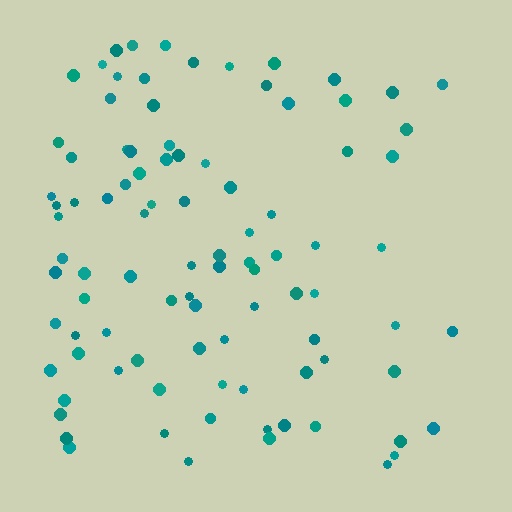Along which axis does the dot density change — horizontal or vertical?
Horizontal.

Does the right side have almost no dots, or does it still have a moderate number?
Still a moderate number, just noticeably fewer than the left.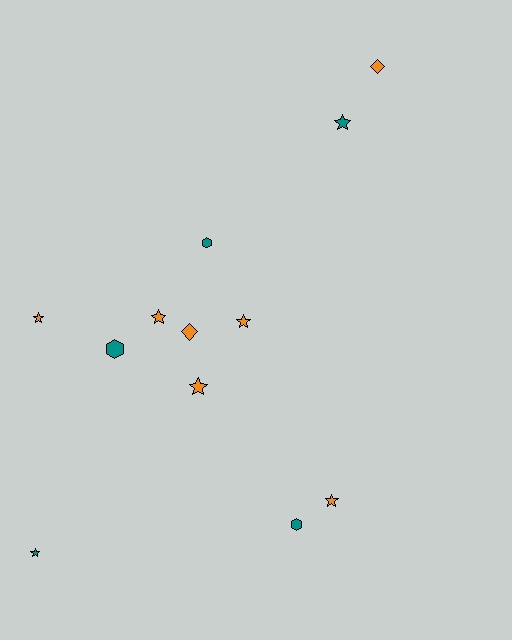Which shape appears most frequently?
Star, with 7 objects.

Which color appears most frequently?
Orange, with 7 objects.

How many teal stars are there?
There are 2 teal stars.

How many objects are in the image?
There are 12 objects.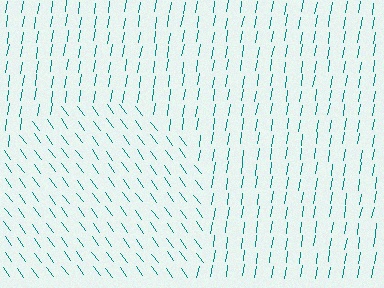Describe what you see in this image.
The image is filled with small teal line segments. A circle region in the image has lines oriented differently from the surrounding lines, creating a visible texture boundary.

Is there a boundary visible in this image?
Yes, there is a texture boundary formed by a change in line orientation.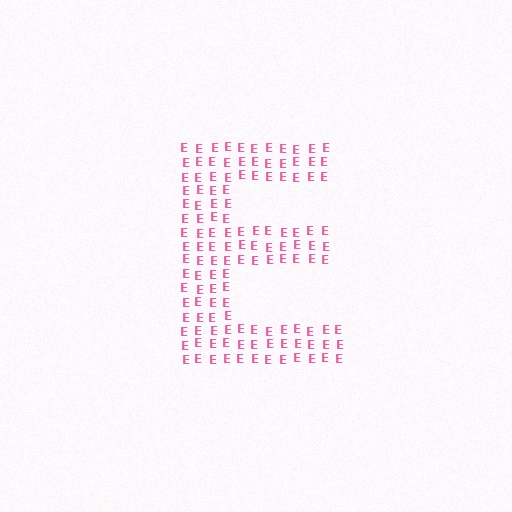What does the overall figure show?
The overall figure shows the letter E.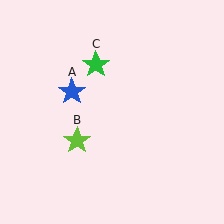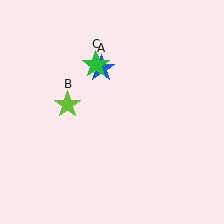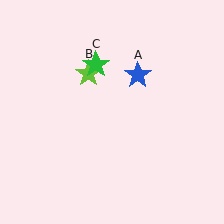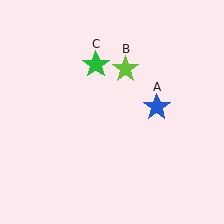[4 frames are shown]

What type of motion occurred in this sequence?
The blue star (object A), lime star (object B) rotated clockwise around the center of the scene.